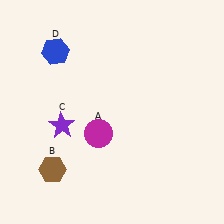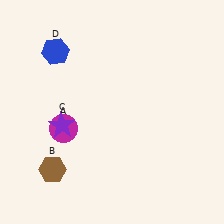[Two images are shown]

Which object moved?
The magenta circle (A) moved left.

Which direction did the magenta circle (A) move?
The magenta circle (A) moved left.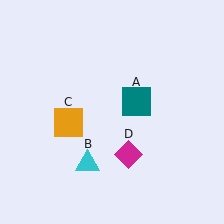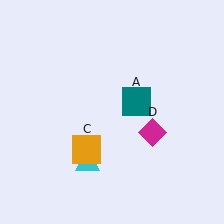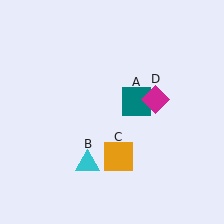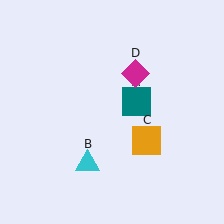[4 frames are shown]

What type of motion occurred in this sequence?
The orange square (object C), magenta diamond (object D) rotated counterclockwise around the center of the scene.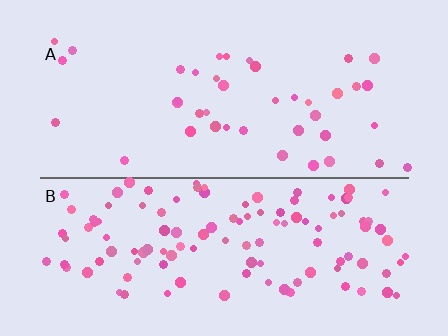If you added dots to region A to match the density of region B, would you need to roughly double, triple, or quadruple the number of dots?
Approximately triple.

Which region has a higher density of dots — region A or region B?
B (the bottom).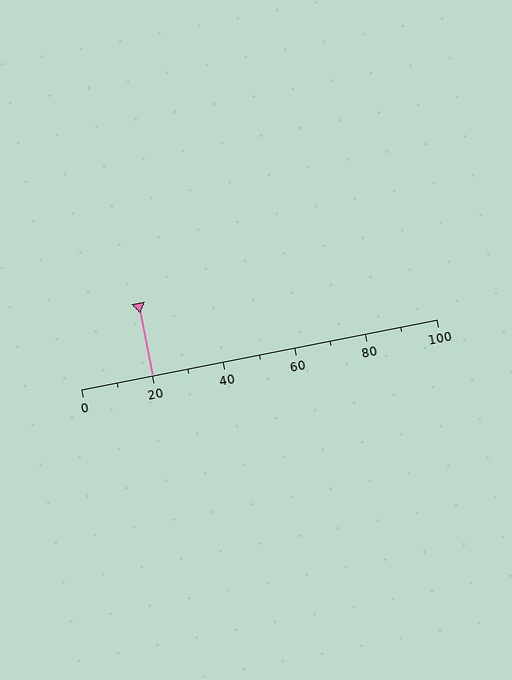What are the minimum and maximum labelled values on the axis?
The axis runs from 0 to 100.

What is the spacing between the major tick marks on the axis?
The major ticks are spaced 20 apart.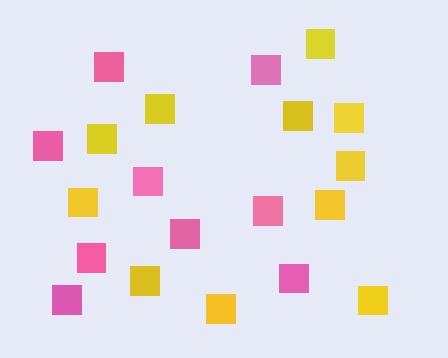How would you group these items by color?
There are 2 groups: one group of yellow squares (11) and one group of pink squares (9).